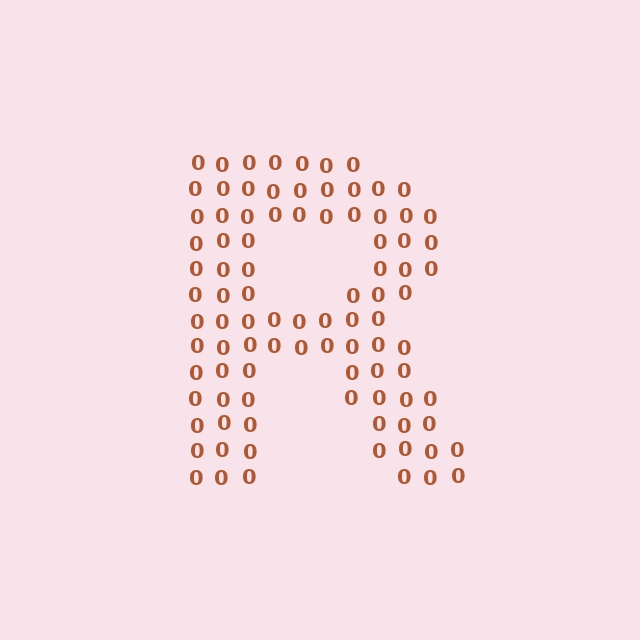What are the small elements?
The small elements are digit 0's.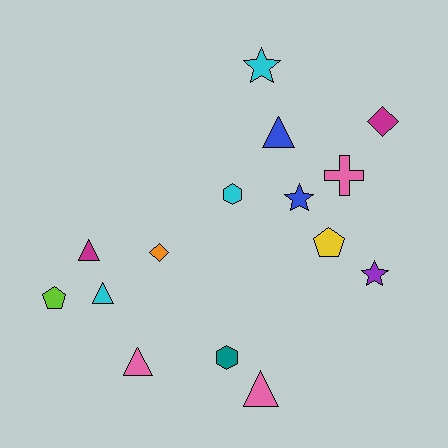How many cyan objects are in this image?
There are 3 cyan objects.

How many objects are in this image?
There are 15 objects.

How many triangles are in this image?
There are 5 triangles.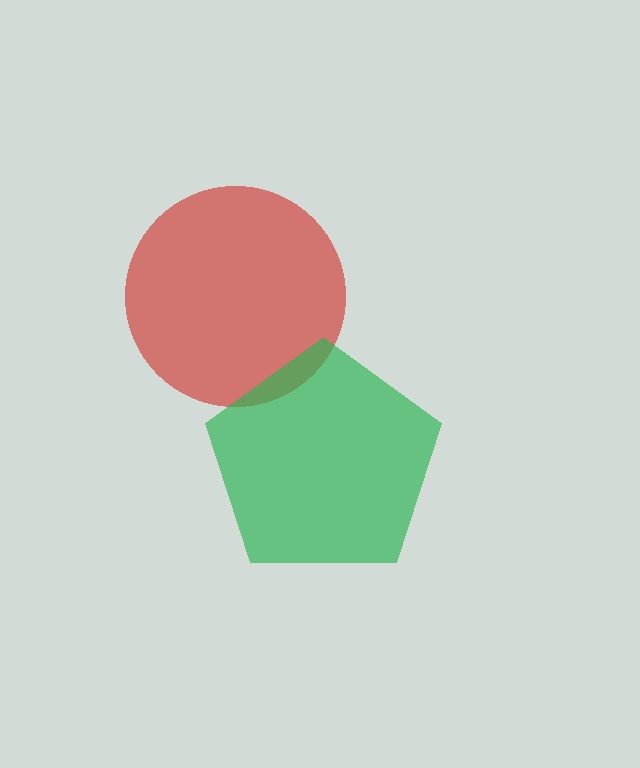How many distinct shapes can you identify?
There are 2 distinct shapes: a red circle, a green pentagon.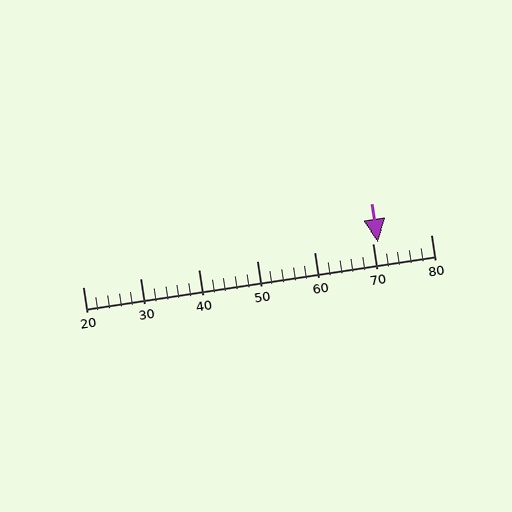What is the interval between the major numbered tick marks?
The major tick marks are spaced 10 units apart.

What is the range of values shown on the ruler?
The ruler shows values from 20 to 80.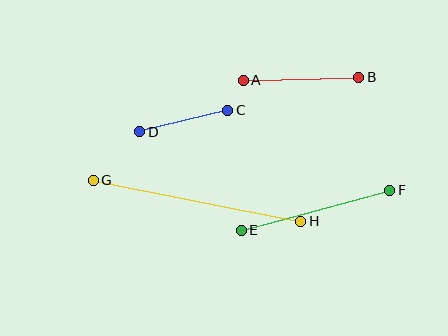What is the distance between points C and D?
The distance is approximately 91 pixels.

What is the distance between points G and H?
The distance is approximately 211 pixels.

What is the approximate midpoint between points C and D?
The midpoint is at approximately (184, 121) pixels.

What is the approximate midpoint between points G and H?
The midpoint is at approximately (197, 201) pixels.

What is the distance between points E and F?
The distance is approximately 154 pixels.